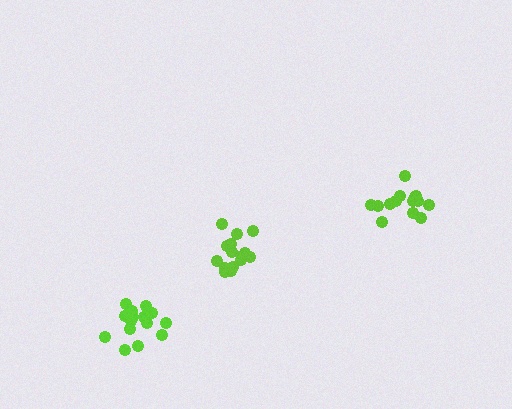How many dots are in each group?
Group 1: 14 dots, Group 2: 16 dots, Group 3: 15 dots (45 total).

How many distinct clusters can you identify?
There are 3 distinct clusters.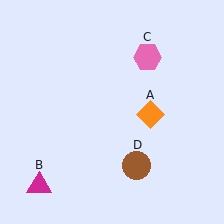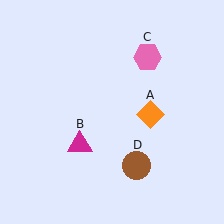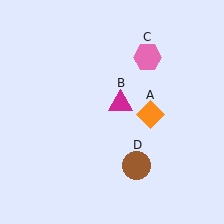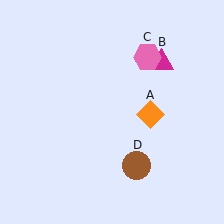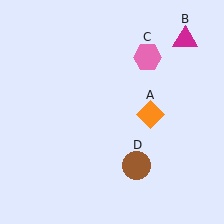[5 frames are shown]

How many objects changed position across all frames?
1 object changed position: magenta triangle (object B).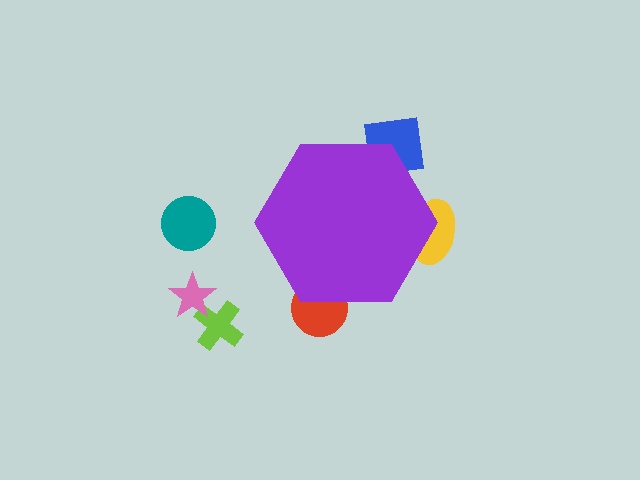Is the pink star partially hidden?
No, the pink star is fully visible.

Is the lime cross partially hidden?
No, the lime cross is fully visible.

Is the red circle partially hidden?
Yes, the red circle is partially hidden behind the purple hexagon.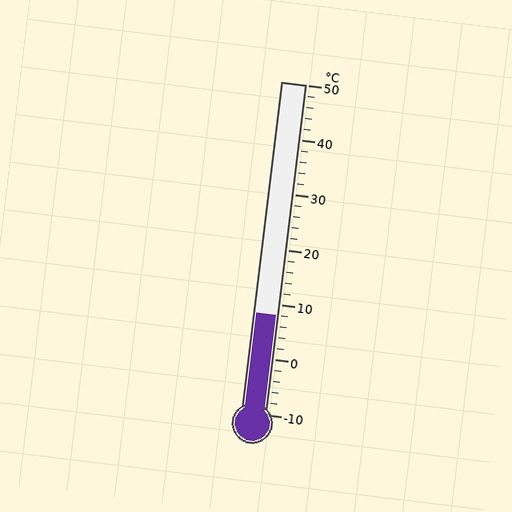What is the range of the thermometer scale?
The thermometer scale ranges from -10°C to 50°C.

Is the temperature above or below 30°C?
The temperature is below 30°C.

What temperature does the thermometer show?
The thermometer shows approximately 8°C.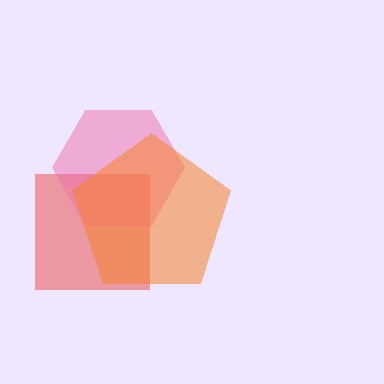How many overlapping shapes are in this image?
There are 3 overlapping shapes in the image.